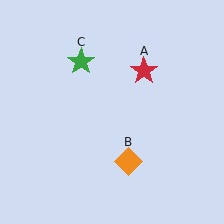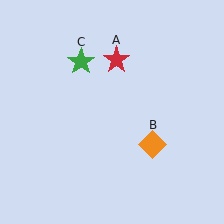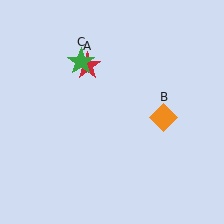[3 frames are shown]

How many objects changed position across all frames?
2 objects changed position: red star (object A), orange diamond (object B).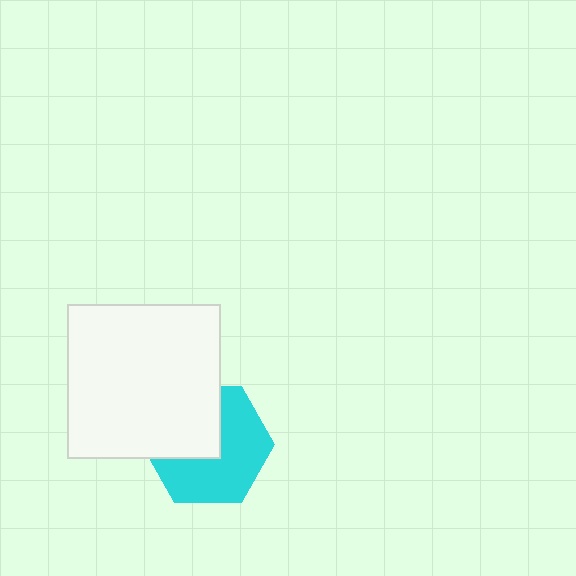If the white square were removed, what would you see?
You would see the complete cyan hexagon.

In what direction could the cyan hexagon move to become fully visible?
The cyan hexagon could move toward the lower-right. That would shift it out from behind the white square entirely.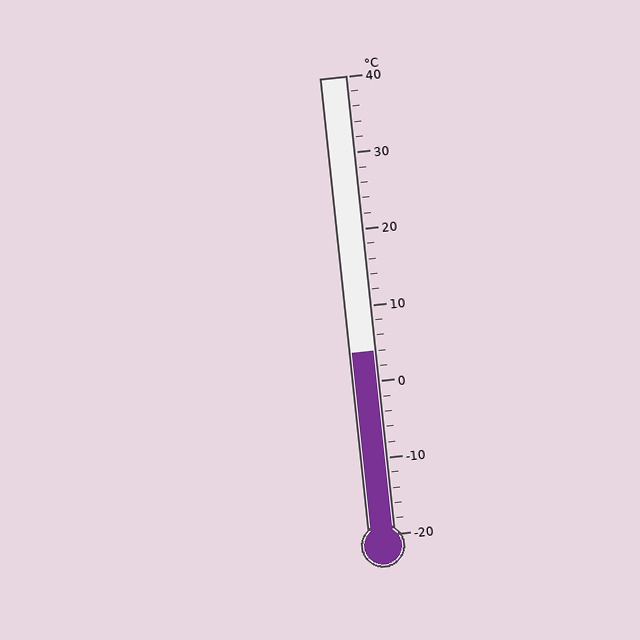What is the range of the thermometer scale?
The thermometer scale ranges from -20°C to 40°C.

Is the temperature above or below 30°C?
The temperature is below 30°C.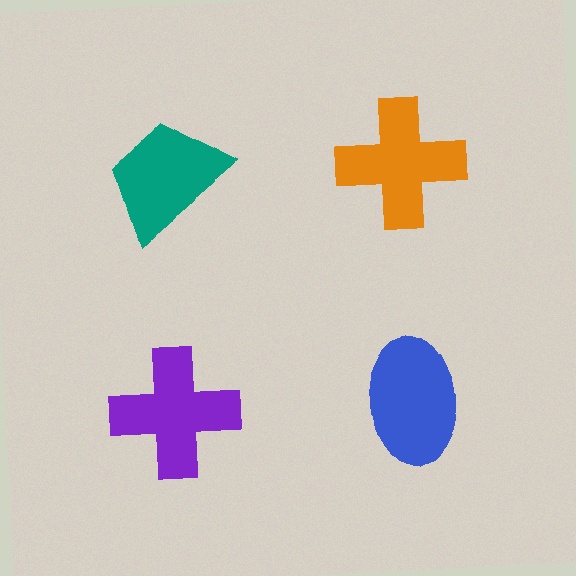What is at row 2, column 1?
A purple cross.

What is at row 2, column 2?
A blue ellipse.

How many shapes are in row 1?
2 shapes.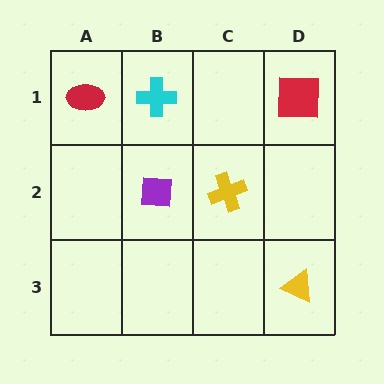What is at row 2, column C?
A yellow cross.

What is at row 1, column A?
A red ellipse.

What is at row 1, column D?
A red square.